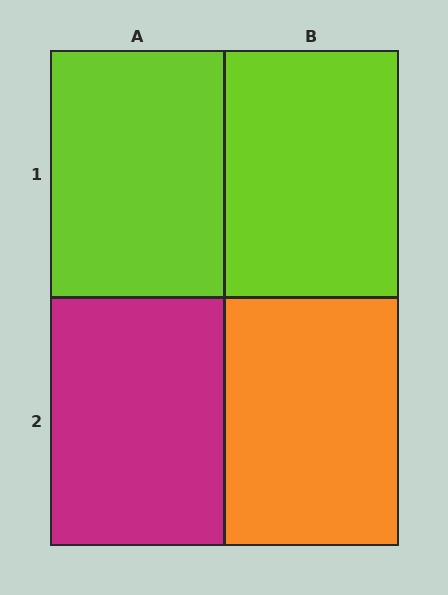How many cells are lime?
2 cells are lime.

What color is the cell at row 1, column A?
Lime.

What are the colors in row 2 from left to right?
Magenta, orange.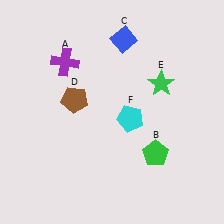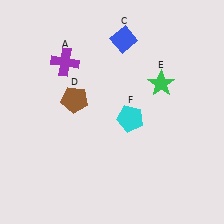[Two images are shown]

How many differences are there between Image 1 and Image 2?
There is 1 difference between the two images.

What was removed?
The green pentagon (B) was removed in Image 2.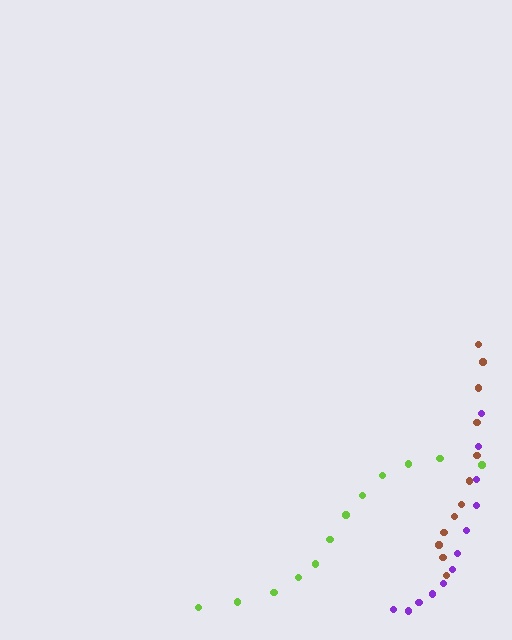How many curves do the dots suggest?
There are 3 distinct paths.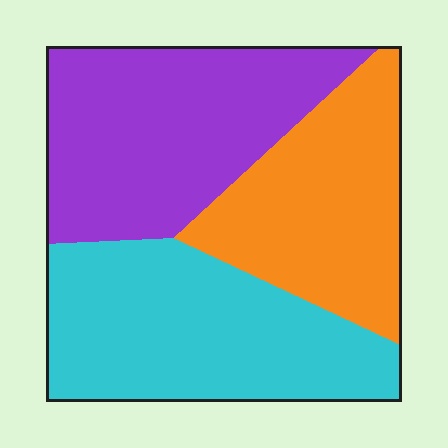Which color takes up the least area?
Orange, at roughly 30%.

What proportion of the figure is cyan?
Cyan takes up about three eighths (3/8) of the figure.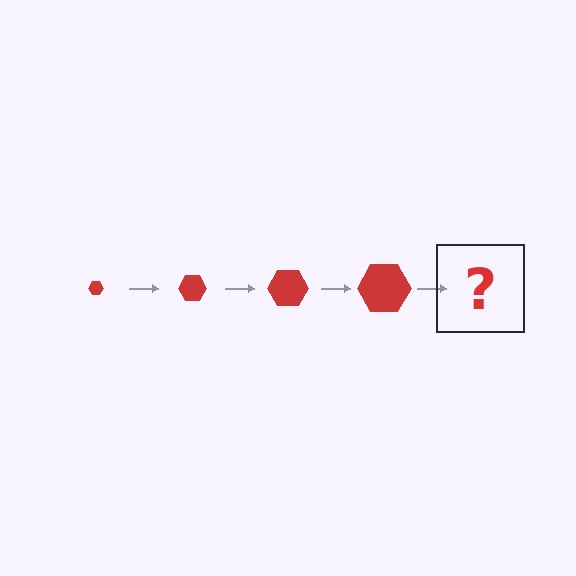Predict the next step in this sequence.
The next step is a red hexagon, larger than the previous one.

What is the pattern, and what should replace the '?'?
The pattern is that the hexagon gets progressively larger each step. The '?' should be a red hexagon, larger than the previous one.